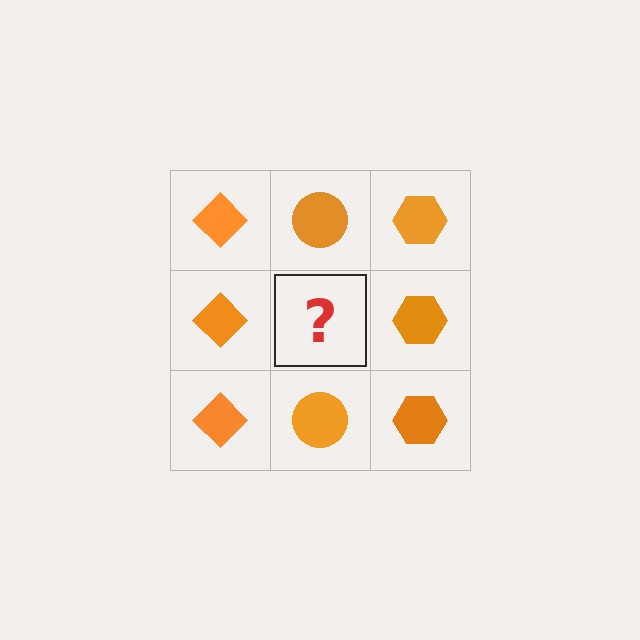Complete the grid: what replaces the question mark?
The question mark should be replaced with an orange circle.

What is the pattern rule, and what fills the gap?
The rule is that each column has a consistent shape. The gap should be filled with an orange circle.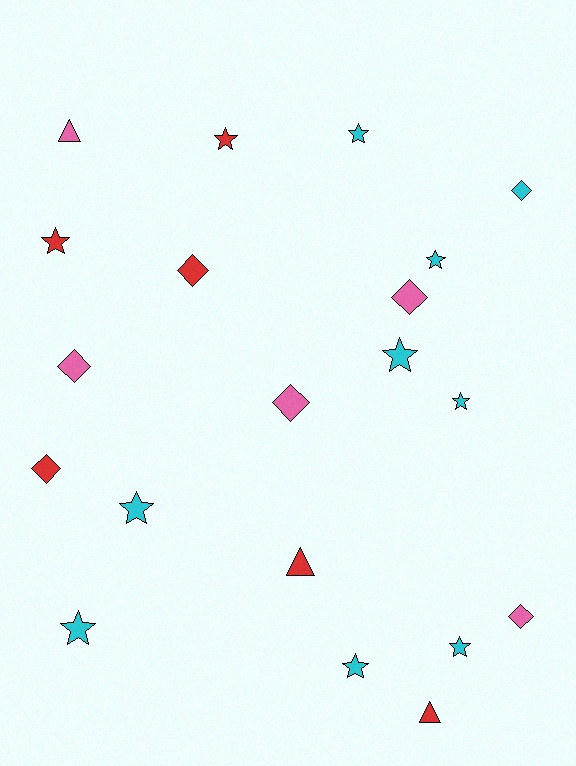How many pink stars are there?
There are no pink stars.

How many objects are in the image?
There are 20 objects.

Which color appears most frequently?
Cyan, with 9 objects.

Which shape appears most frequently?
Star, with 10 objects.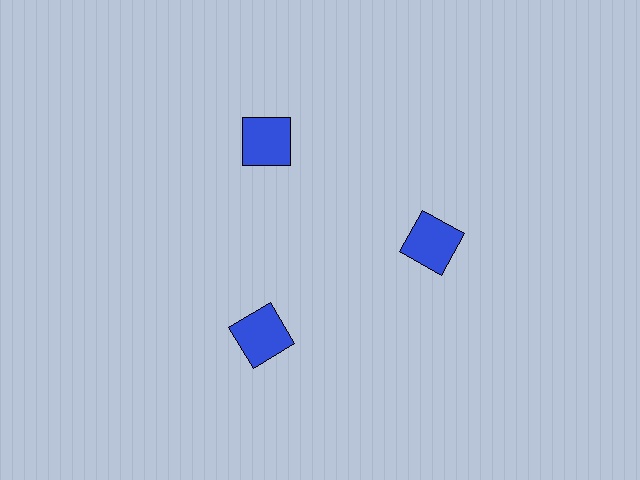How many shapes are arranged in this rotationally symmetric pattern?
There are 3 shapes, arranged in 3 groups of 1.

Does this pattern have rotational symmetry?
Yes, this pattern has 3-fold rotational symmetry. It looks the same after rotating 120 degrees around the center.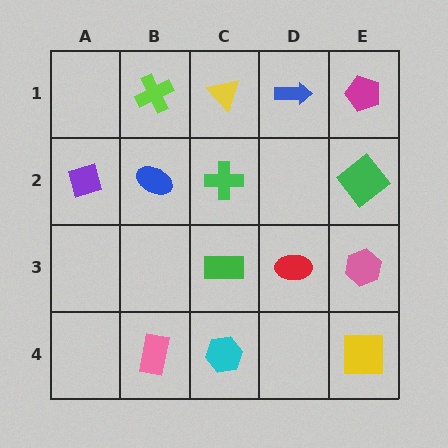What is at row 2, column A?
A purple diamond.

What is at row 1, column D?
A blue arrow.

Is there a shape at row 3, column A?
No, that cell is empty.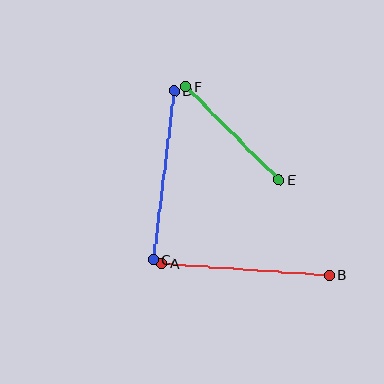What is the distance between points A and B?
The distance is approximately 168 pixels.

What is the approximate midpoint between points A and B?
The midpoint is at approximately (245, 269) pixels.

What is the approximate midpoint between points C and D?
The midpoint is at approximately (164, 175) pixels.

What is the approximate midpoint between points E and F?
The midpoint is at approximately (233, 133) pixels.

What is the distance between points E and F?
The distance is approximately 132 pixels.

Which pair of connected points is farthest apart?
Points C and D are farthest apart.